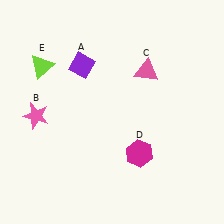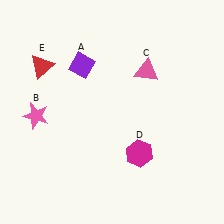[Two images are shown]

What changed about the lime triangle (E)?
In Image 1, E is lime. In Image 2, it changed to red.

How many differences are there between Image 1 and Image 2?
There is 1 difference between the two images.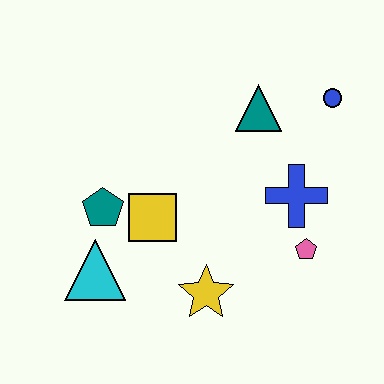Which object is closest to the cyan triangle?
The teal pentagon is closest to the cyan triangle.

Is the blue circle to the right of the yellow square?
Yes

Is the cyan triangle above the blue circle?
No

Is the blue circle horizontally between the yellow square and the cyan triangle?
No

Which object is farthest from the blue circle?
The cyan triangle is farthest from the blue circle.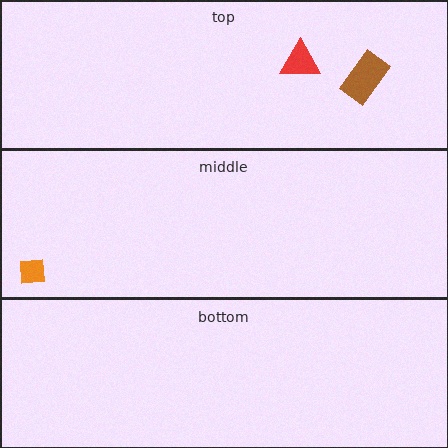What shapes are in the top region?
The brown rectangle, the red triangle.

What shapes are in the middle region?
The orange square.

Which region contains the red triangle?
The top region.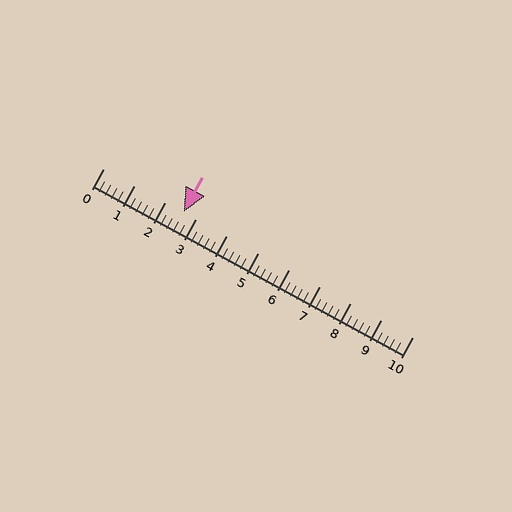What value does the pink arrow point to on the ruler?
The pink arrow points to approximately 2.6.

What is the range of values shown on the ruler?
The ruler shows values from 0 to 10.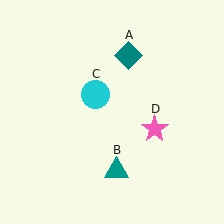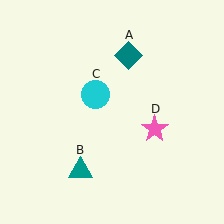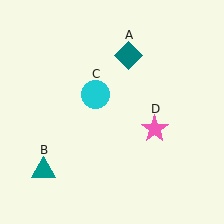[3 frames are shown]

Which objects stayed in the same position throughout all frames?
Teal diamond (object A) and cyan circle (object C) and pink star (object D) remained stationary.